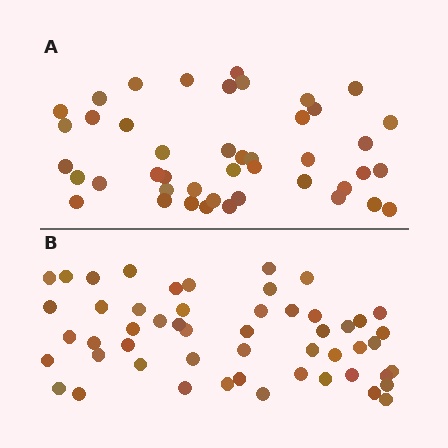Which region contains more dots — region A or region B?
Region B (the bottom region) has more dots.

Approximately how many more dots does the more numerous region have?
Region B has roughly 8 or so more dots than region A.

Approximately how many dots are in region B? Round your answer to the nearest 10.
About 50 dots. (The exact count is 52, which rounds to 50.)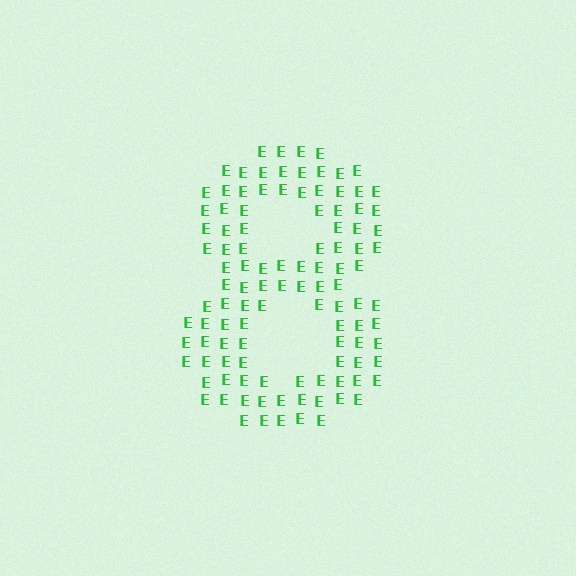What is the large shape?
The large shape is the digit 8.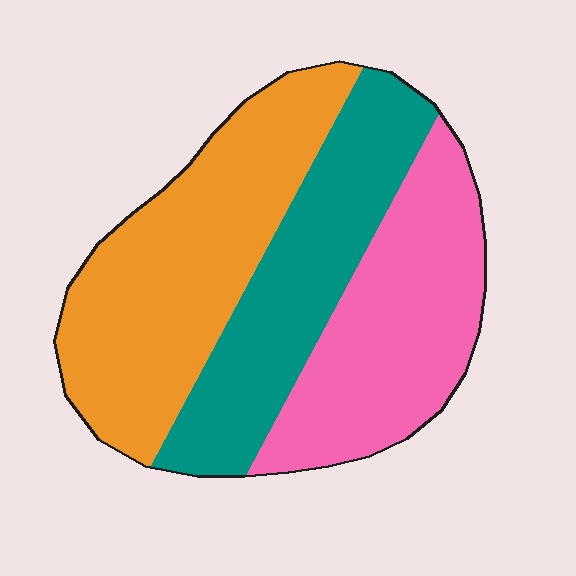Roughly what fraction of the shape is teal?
Teal covers 30% of the shape.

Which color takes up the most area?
Orange, at roughly 40%.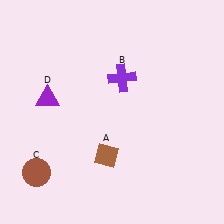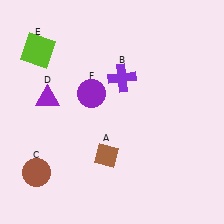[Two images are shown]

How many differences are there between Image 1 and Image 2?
There are 2 differences between the two images.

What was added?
A lime square (E), a purple circle (F) were added in Image 2.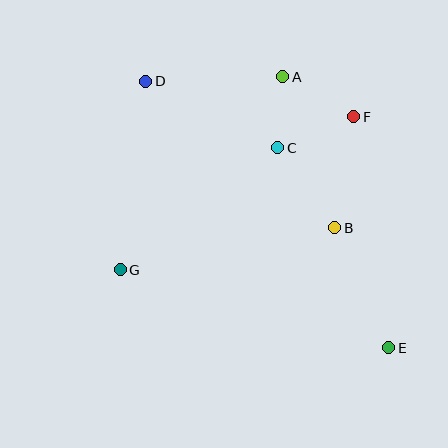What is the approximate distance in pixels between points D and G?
The distance between D and G is approximately 190 pixels.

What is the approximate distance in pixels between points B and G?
The distance between B and G is approximately 218 pixels.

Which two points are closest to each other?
Points A and C are closest to each other.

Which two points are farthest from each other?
Points D and E are farthest from each other.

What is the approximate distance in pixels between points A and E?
The distance between A and E is approximately 291 pixels.